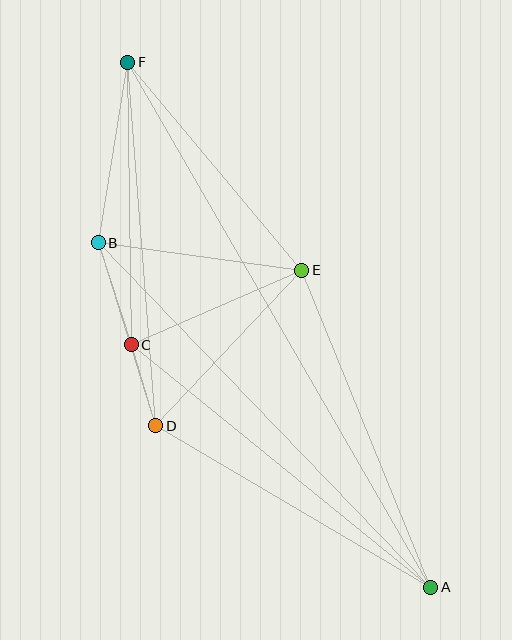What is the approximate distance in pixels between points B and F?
The distance between B and F is approximately 183 pixels.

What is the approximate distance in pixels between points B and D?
The distance between B and D is approximately 192 pixels.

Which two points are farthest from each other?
Points A and F are farthest from each other.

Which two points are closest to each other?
Points C and D are closest to each other.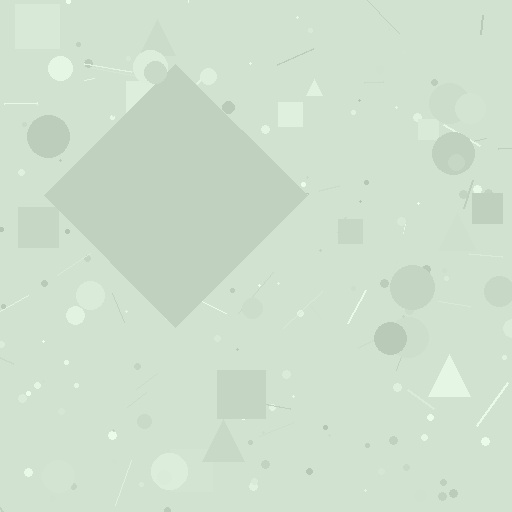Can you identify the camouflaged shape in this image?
The camouflaged shape is a diamond.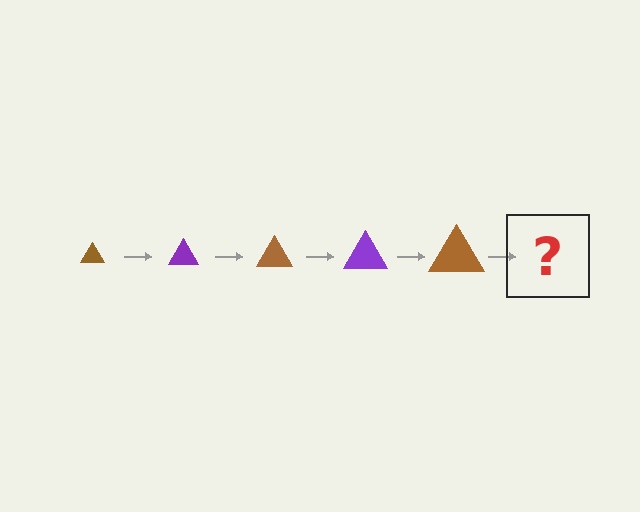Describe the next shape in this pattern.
It should be a purple triangle, larger than the previous one.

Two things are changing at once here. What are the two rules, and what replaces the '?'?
The two rules are that the triangle grows larger each step and the color cycles through brown and purple. The '?' should be a purple triangle, larger than the previous one.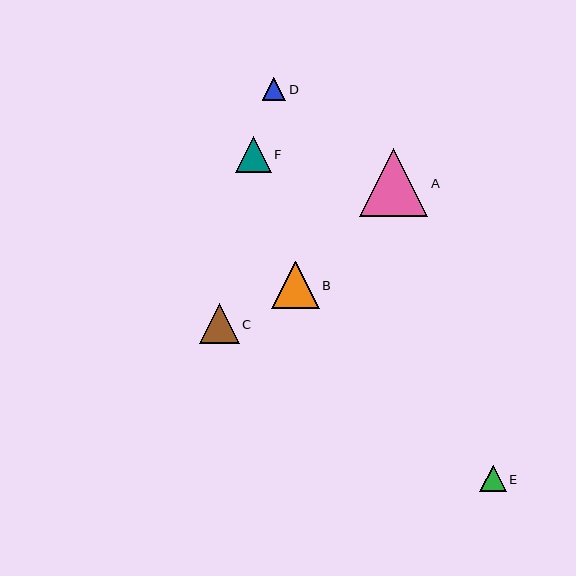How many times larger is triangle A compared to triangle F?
Triangle A is approximately 1.9 times the size of triangle F.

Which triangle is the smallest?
Triangle D is the smallest with a size of approximately 23 pixels.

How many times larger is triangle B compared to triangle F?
Triangle B is approximately 1.3 times the size of triangle F.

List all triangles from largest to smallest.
From largest to smallest: A, B, C, F, E, D.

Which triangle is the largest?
Triangle A is the largest with a size of approximately 68 pixels.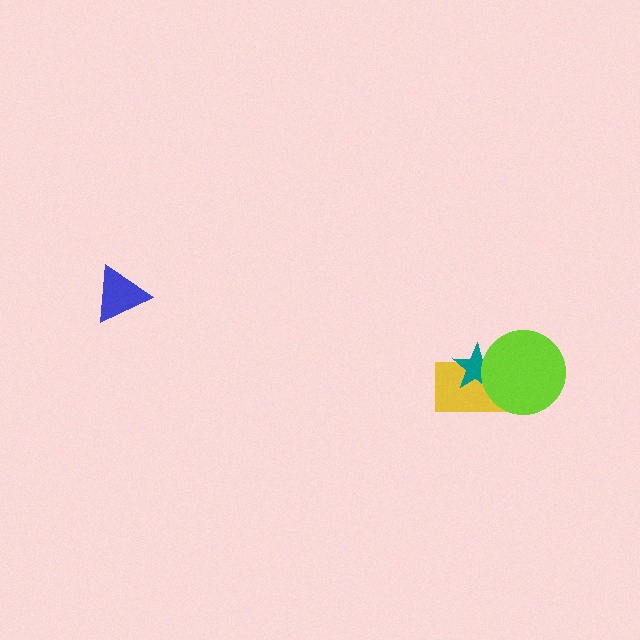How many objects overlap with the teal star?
2 objects overlap with the teal star.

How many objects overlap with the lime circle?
2 objects overlap with the lime circle.